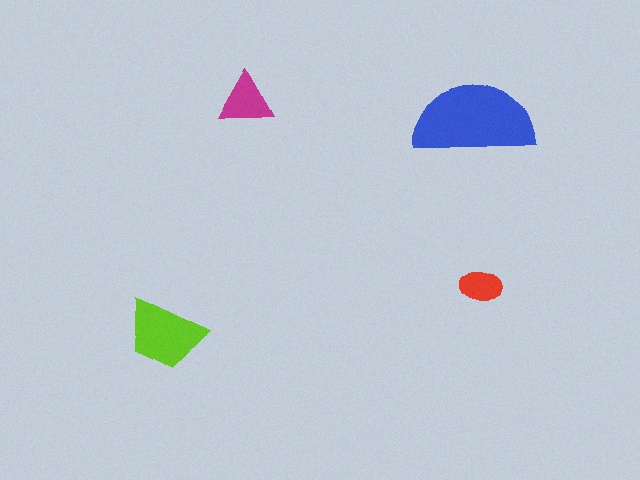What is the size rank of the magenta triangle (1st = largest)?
3rd.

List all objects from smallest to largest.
The red ellipse, the magenta triangle, the lime trapezoid, the blue semicircle.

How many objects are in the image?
There are 4 objects in the image.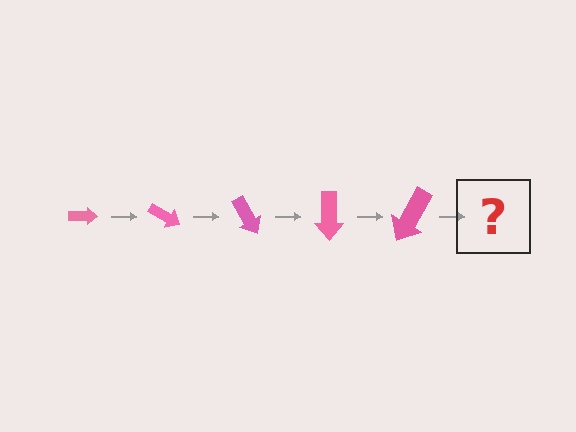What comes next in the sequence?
The next element should be an arrow, larger than the previous one and rotated 150 degrees from the start.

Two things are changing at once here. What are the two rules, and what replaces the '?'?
The two rules are that the arrow grows larger each step and it rotates 30 degrees each step. The '?' should be an arrow, larger than the previous one and rotated 150 degrees from the start.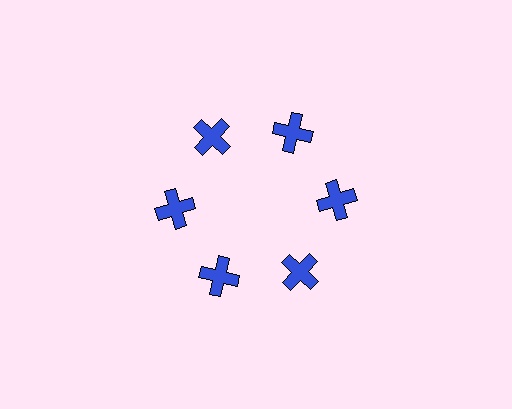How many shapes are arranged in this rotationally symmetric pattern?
There are 6 shapes, arranged in 6 groups of 1.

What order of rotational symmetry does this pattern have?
This pattern has 6-fold rotational symmetry.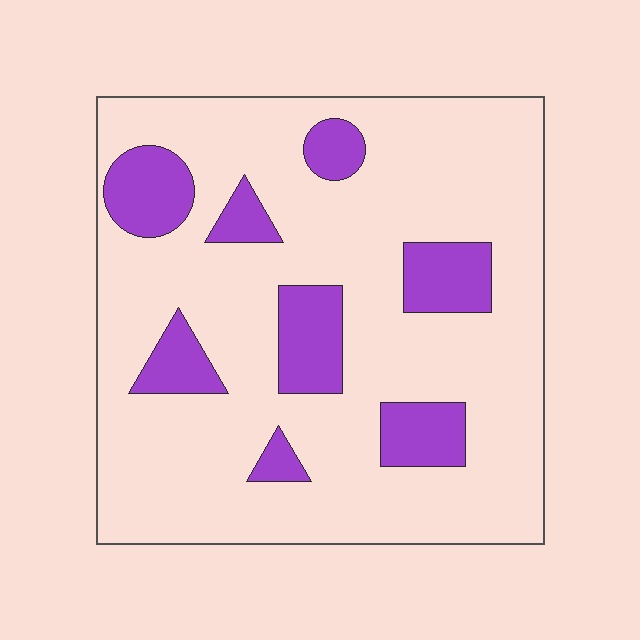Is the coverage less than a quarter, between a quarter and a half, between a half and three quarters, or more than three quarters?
Less than a quarter.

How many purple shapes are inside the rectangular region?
8.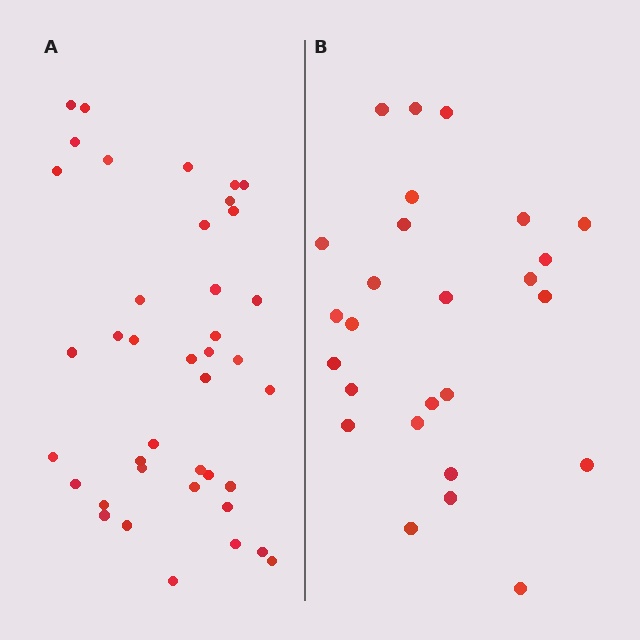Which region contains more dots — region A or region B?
Region A (the left region) has more dots.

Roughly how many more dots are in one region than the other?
Region A has approximately 15 more dots than region B.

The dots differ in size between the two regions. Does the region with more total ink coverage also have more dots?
No. Region B has more total ink coverage because its dots are larger, but region A actually contains more individual dots. Total area can be misleading — the number of items is what matters here.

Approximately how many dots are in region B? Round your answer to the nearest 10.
About 30 dots. (The exact count is 26, which rounds to 30.)